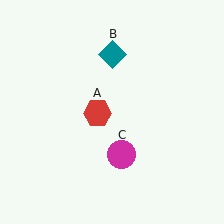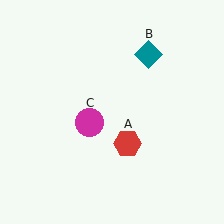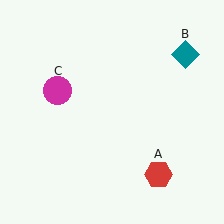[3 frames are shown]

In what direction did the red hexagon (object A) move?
The red hexagon (object A) moved down and to the right.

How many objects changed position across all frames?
3 objects changed position: red hexagon (object A), teal diamond (object B), magenta circle (object C).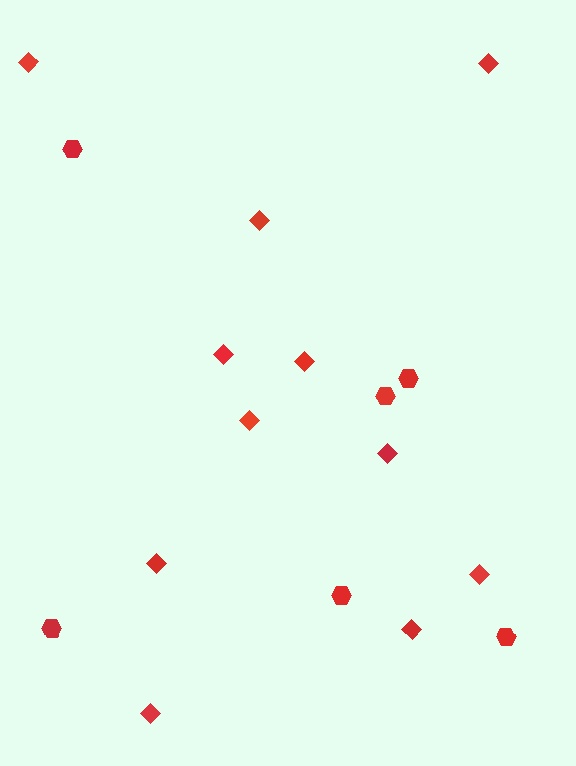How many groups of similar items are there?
There are 2 groups: one group of hexagons (6) and one group of diamonds (11).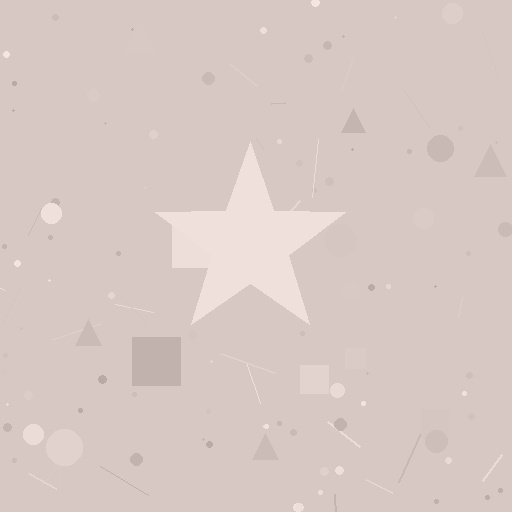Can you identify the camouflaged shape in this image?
The camouflaged shape is a star.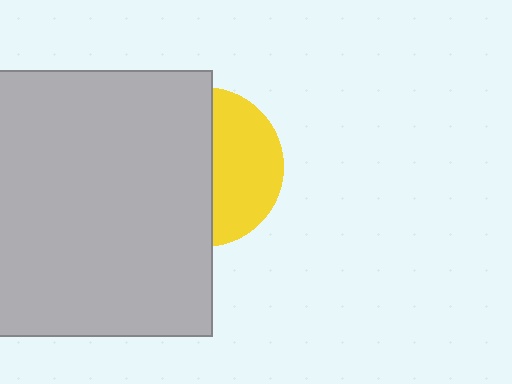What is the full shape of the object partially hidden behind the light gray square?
The partially hidden object is a yellow circle.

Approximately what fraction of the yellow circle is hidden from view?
Roughly 58% of the yellow circle is hidden behind the light gray square.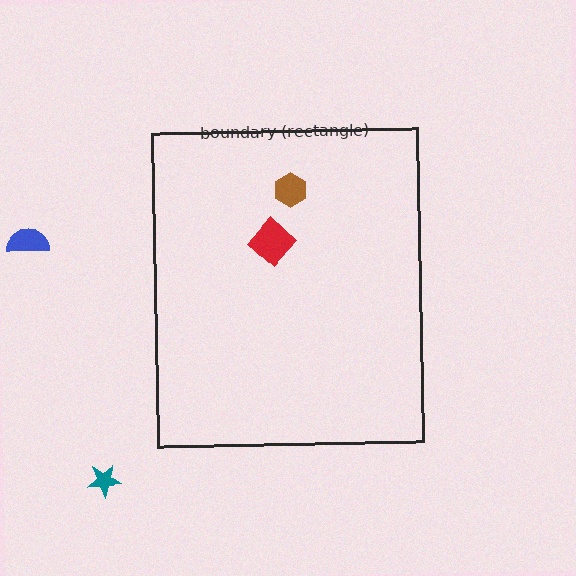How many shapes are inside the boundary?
2 inside, 2 outside.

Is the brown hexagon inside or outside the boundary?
Inside.